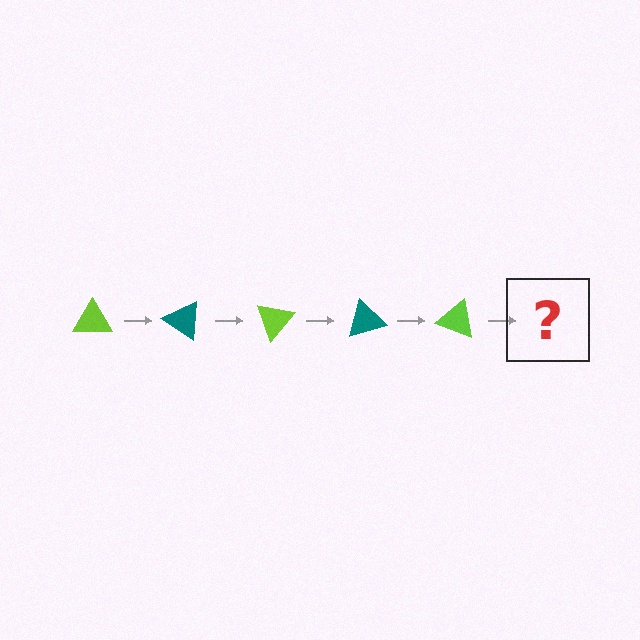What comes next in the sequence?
The next element should be a teal triangle, rotated 175 degrees from the start.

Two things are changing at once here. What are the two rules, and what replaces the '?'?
The two rules are that it rotates 35 degrees each step and the color cycles through lime and teal. The '?' should be a teal triangle, rotated 175 degrees from the start.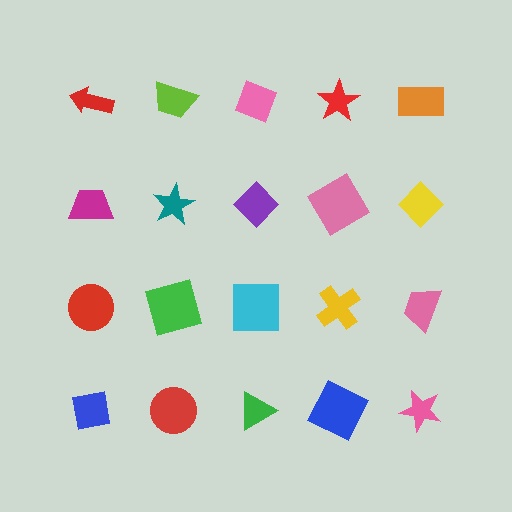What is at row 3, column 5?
A pink trapezoid.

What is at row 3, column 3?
A cyan square.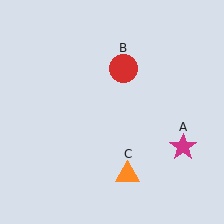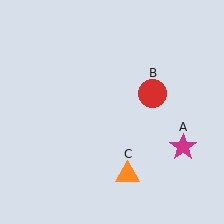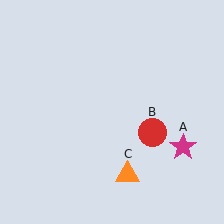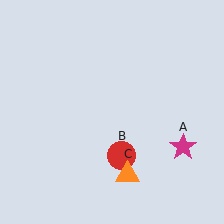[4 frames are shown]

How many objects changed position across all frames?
1 object changed position: red circle (object B).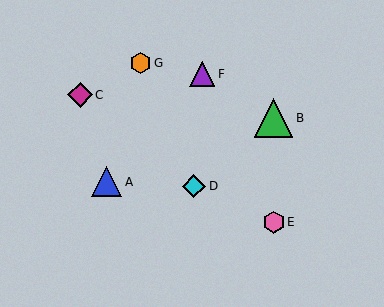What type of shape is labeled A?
Shape A is a blue triangle.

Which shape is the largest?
The green triangle (labeled B) is the largest.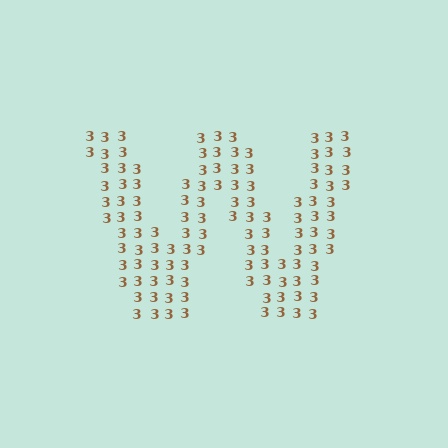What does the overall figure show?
The overall figure shows the letter W.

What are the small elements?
The small elements are digit 3's.